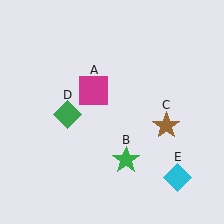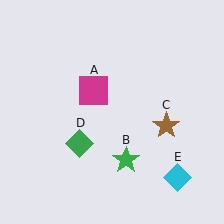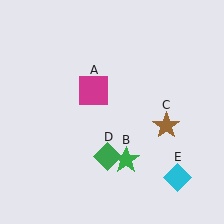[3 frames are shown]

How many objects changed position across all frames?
1 object changed position: green diamond (object D).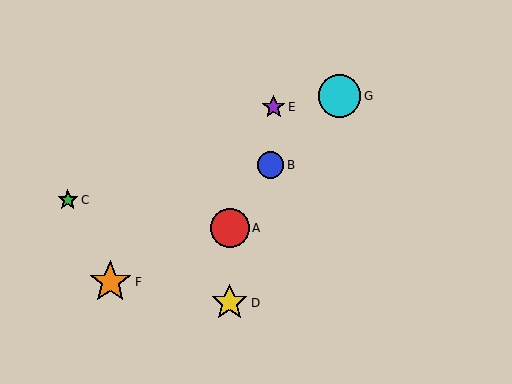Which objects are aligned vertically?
Objects A, D are aligned vertically.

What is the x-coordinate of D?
Object D is at x≈230.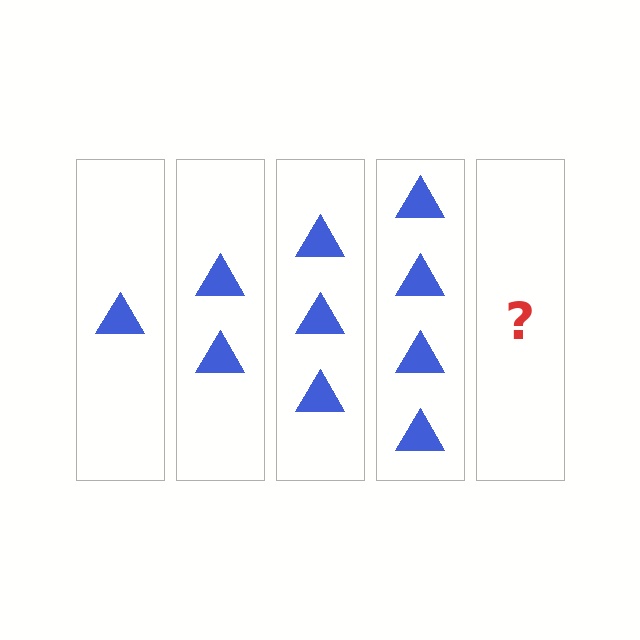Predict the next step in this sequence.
The next step is 5 triangles.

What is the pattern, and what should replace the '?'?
The pattern is that each step adds one more triangle. The '?' should be 5 triangles.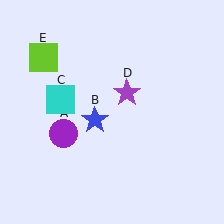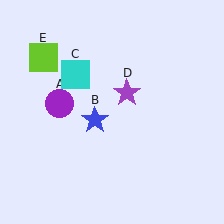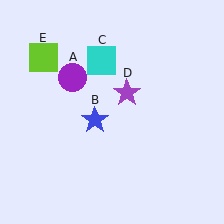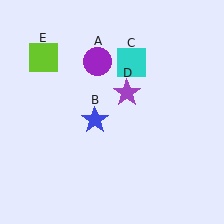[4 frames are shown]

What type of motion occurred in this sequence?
The purple circle (object A), cyan square (object C) rotated clockwise around the center of the scene.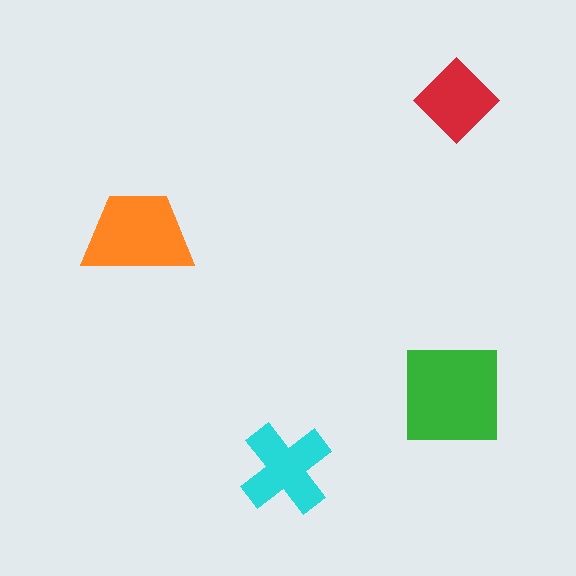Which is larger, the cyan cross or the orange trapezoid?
The orange trapezoid.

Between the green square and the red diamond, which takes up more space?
The green square.